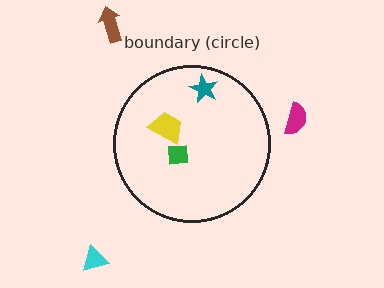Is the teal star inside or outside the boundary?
Inside.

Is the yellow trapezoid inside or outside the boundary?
Inside.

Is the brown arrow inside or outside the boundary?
Outside.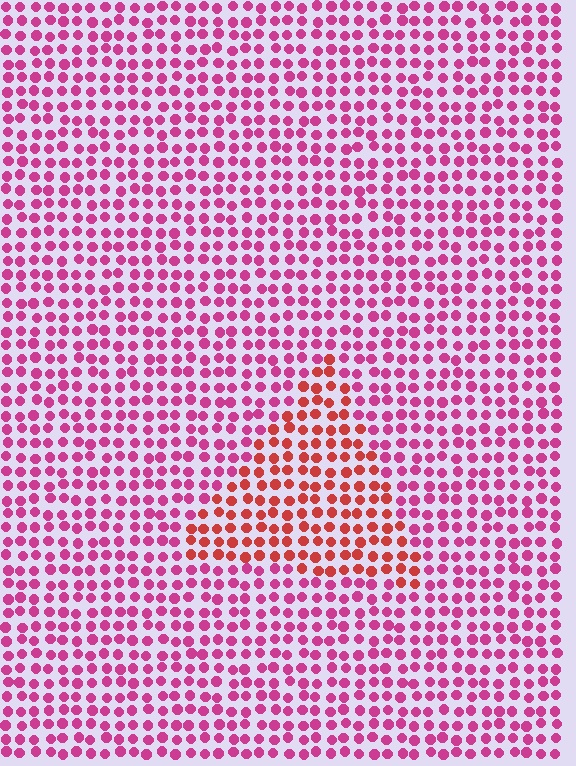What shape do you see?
I see a triangle.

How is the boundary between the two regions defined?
The boundary is defined purely by a slight shift in hue (about 36 degrees). Spacing, size, and orientation are identical on both sides.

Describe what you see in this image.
The image is filled with small magenta elements in a uniform arrangement. A triangle-shaped region is visible where the elements are tinted to a slightly different hue, forming a subtle color boundary.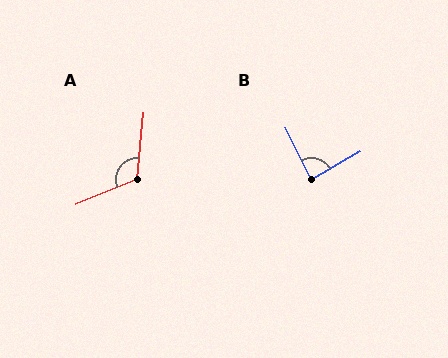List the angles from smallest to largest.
B (87°), A (118°).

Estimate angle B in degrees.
Approximately 87 degrees.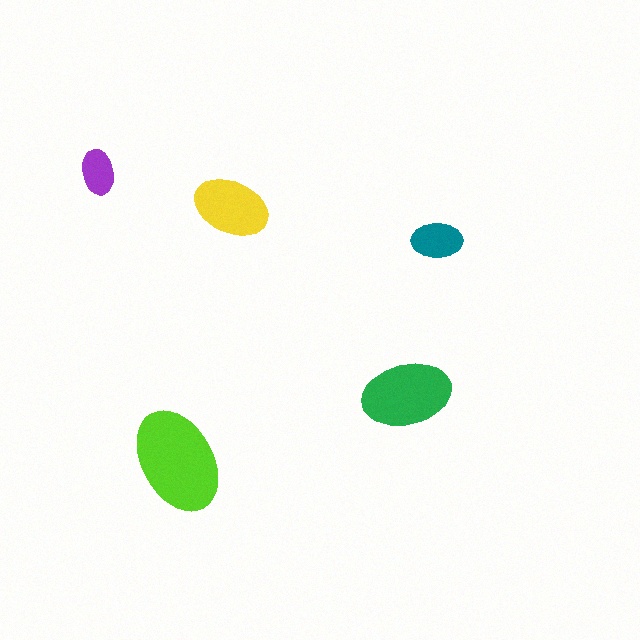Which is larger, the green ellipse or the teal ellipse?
The green one.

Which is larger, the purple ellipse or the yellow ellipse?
The yellow one.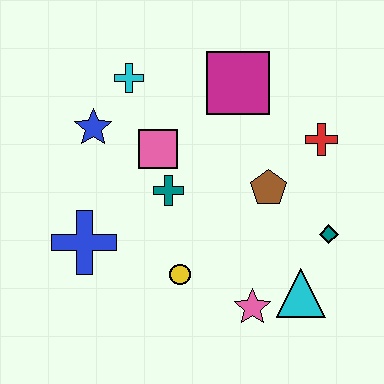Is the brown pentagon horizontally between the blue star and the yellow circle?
No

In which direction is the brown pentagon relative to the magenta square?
The brown pentagon is below the magenta square.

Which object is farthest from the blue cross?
The red cross is farthest from the blue cross.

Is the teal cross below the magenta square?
Yes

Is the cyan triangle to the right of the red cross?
No